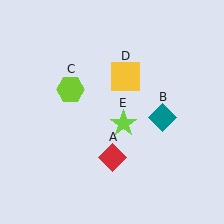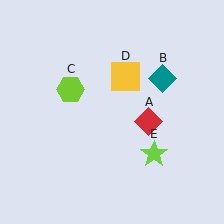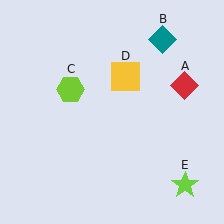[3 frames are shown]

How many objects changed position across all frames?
3 objects changed position: red diamond (object A), teal diamond (object B), lime star (object E).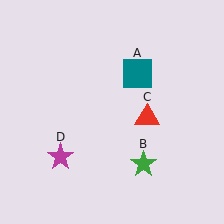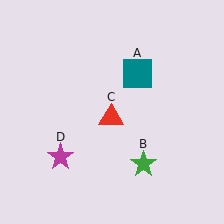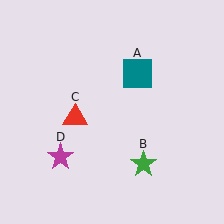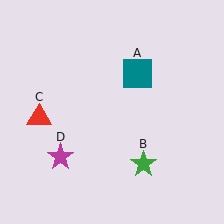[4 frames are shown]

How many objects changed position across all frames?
1 object changed position: red triangle (object C).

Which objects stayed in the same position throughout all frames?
Teal square (object A) and green star (object B) and magenta star (object D) remained stationary.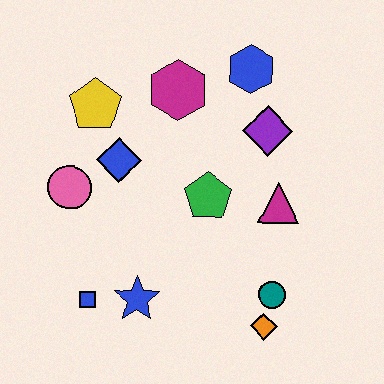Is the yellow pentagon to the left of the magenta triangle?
Yes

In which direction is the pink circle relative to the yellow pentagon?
The pink circle is below the yellow pentagon.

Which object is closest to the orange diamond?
The teal circle is closest to the orange diamond.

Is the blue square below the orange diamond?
No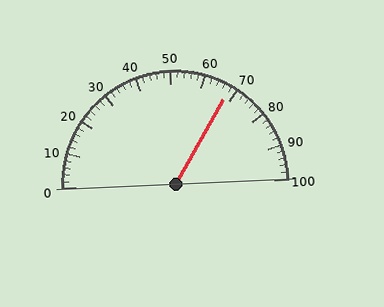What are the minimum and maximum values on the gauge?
The gauge ranges from 0 to 100.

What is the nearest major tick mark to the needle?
The nearest major tick mark is 70.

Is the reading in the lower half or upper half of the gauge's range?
The reading is in the upper half of the range (0 to 100).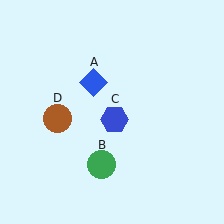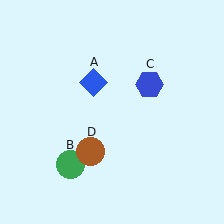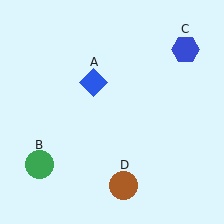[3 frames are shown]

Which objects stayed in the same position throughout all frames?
Blue diamond (object A) remained stationary.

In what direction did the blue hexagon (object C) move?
The blue hexagon (object C) moved up and to the right.